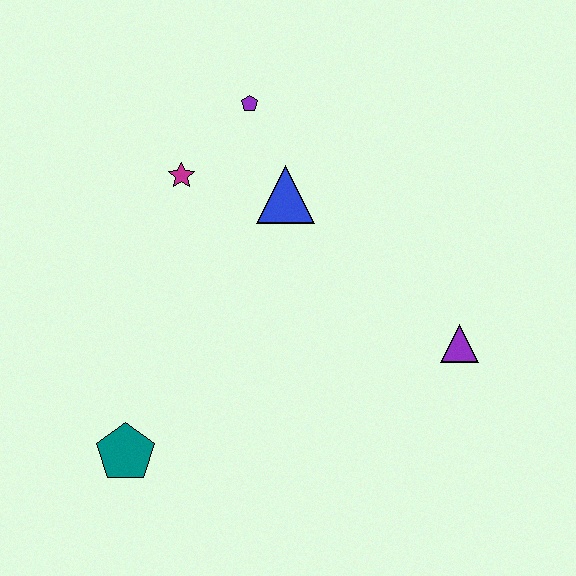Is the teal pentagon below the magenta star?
Yes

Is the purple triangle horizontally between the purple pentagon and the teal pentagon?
No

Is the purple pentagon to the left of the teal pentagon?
No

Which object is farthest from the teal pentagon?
The purple pentagon is farthest from the teal pentagon.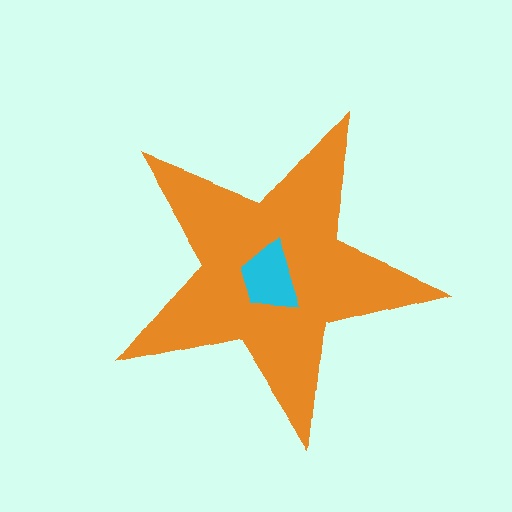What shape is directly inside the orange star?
The cyan trapezoid.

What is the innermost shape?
The cyan trapezoid.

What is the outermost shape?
The orange star.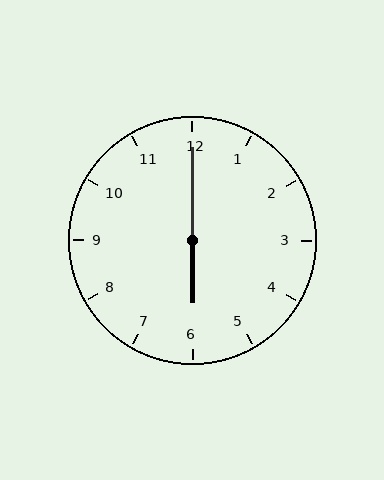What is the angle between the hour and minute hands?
Approximately 180 degrees.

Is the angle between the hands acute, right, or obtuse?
It is obtuse.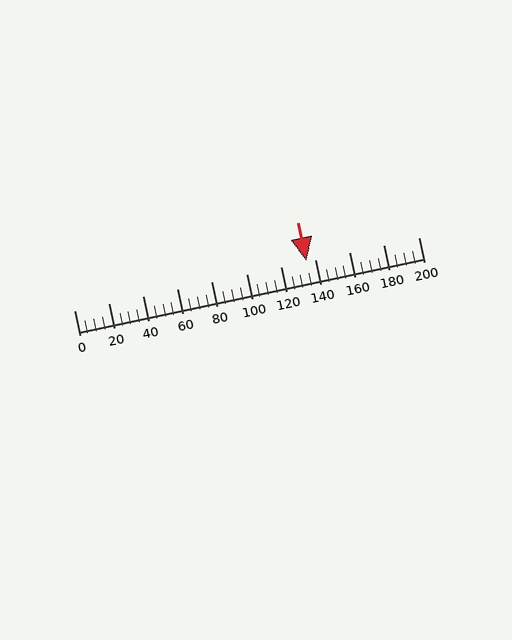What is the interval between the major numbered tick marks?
The major tick marks are spaced 20 units apart.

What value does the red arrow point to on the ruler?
The red arrow points to approximately 135.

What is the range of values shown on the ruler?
The ruler shows values from 0 to 200.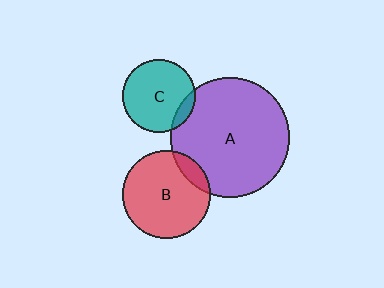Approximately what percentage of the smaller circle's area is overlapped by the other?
Approximately 10%.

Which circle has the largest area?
Circle A (purple).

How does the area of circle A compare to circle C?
Approximately 2.6 times.